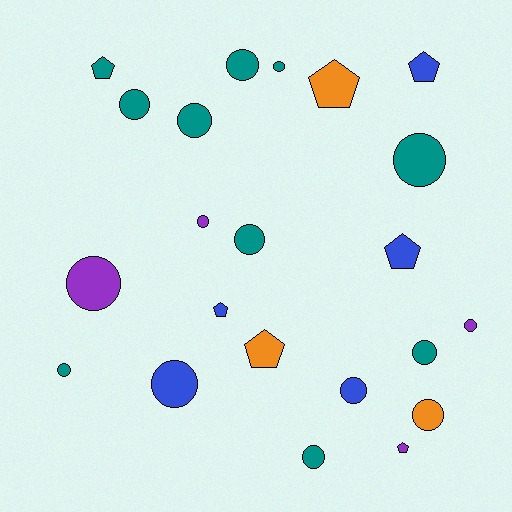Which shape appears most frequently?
Circle, with 15 objects.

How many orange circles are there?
There is 1 orange circle.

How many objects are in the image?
There are 22 objects.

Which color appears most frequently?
Teal, with 10 objects.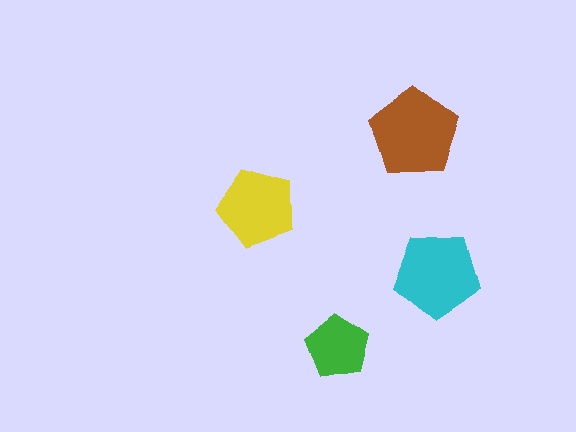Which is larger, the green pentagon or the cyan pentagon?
The cyan one.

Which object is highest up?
The brown pentagon is topmost.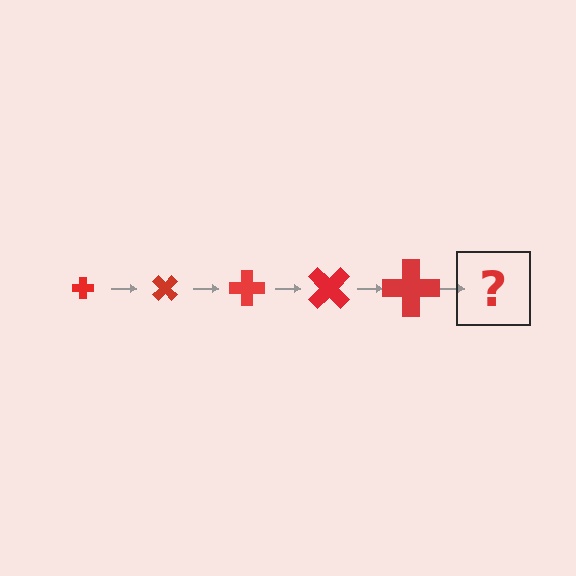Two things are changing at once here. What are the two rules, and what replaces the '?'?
The two rules are that the cross grows larger each step and it rotates 45 degrees each step. The '?' should be a cross, larger than the previous one and rotated 225 degrees from the start.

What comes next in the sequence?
The next element should be a cross, larger than the previous one and rotated 225 degrees from the start.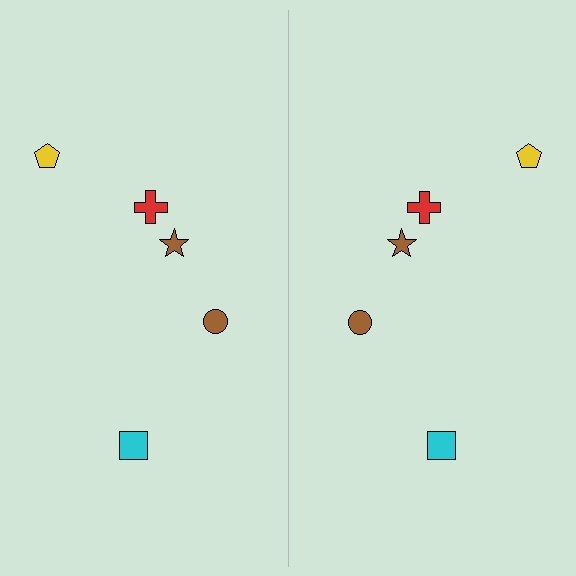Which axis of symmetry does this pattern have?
The pattern has a vertical axis of symmetry running through the center of the image.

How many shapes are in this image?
There are 10 shapes in this image.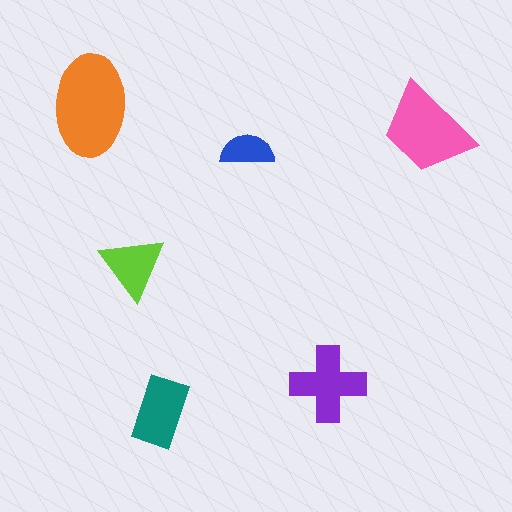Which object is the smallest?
The blue semicircle.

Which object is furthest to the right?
The pink trapezoid is rightmost.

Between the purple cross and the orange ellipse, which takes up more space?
The orange ellipse.